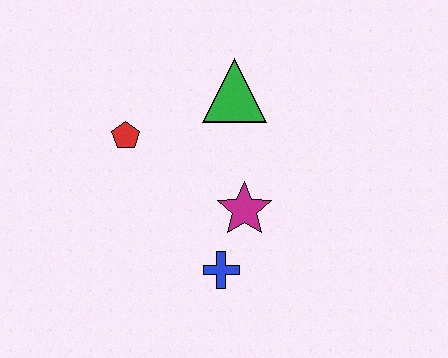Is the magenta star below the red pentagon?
Yes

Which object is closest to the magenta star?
The blue cross is closest to the magenta star.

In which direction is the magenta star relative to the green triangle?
The magenta star is below the green triangle.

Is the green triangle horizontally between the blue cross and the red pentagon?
No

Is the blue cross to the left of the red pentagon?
No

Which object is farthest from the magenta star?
The red pentagon is farthest from the magenta star.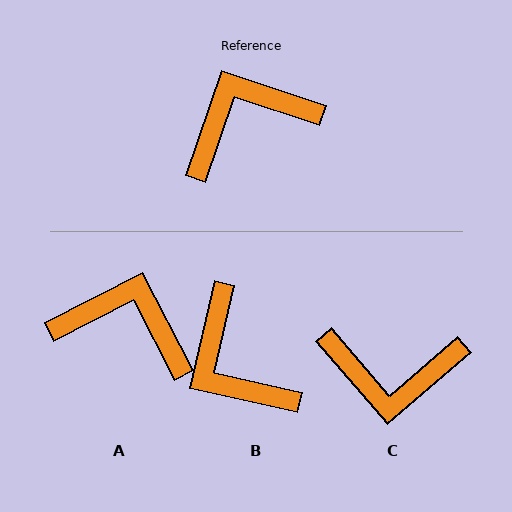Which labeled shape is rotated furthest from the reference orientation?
C, about 149 degrees away.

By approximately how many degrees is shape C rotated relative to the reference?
Approximately 149 degrees counter-clockwise.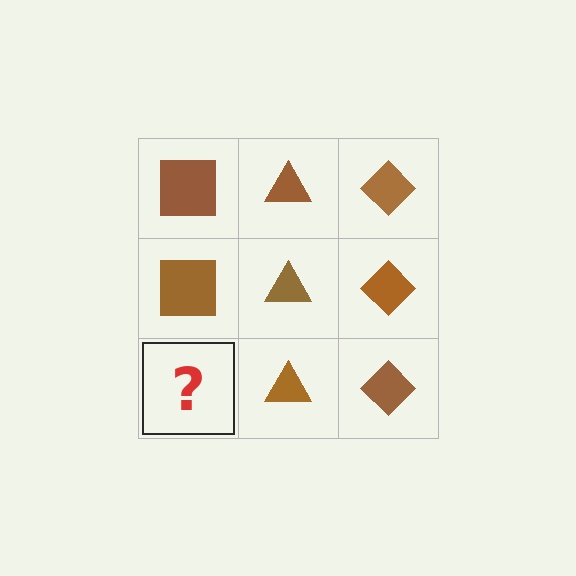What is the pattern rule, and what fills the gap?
The rule is that each column has a consistent shape. The gap should be filled with a brown square.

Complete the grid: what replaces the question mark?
The question mark should be replaced with a brown square.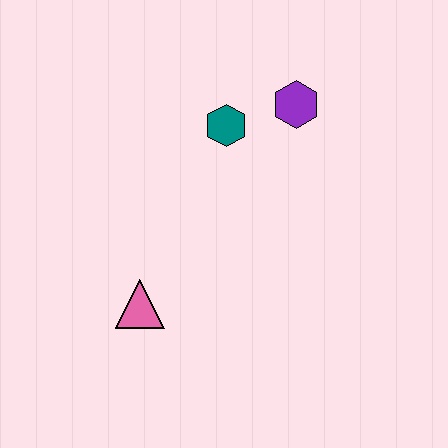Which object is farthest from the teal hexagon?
The pink triangle is farthest from the teal hexagon.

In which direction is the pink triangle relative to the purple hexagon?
The pink triangle is below the purple hexagon.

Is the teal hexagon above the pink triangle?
Yes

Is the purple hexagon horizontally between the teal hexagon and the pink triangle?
No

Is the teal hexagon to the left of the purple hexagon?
Yes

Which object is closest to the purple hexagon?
The teal hexagon is closest to the purple hexagon.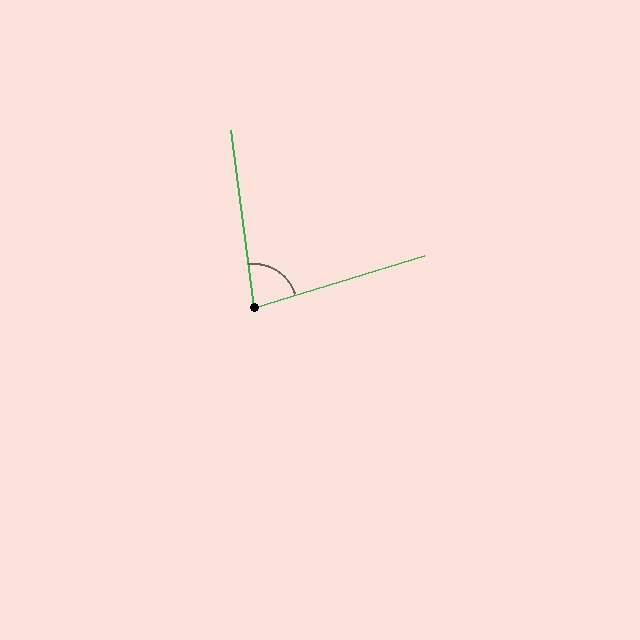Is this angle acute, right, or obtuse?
It is acute.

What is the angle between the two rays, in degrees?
Approximately 81 degrees.